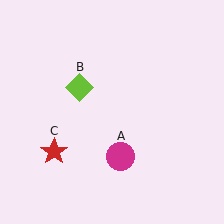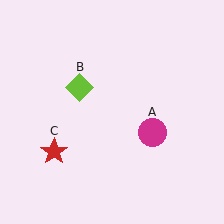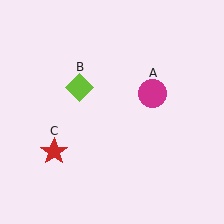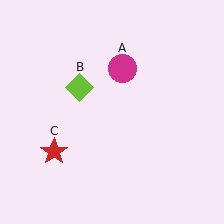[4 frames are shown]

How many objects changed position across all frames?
1 object changed position: magenta circle (object A).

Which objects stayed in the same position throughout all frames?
Lime diamond (object B) and red star (object C) remained stationary.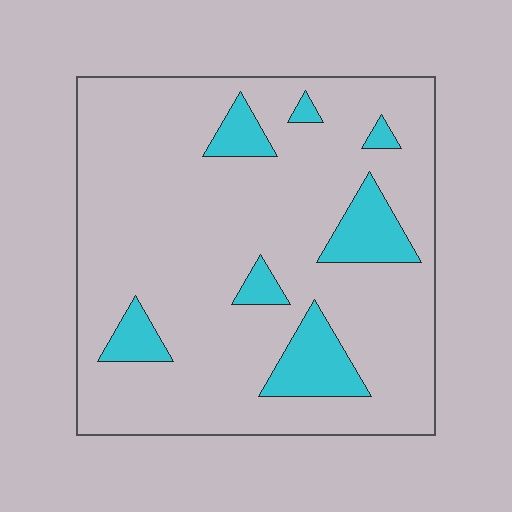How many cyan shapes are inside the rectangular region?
7.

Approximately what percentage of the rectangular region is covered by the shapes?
Approximately 15%.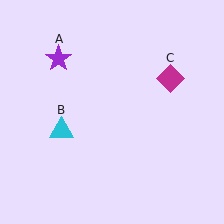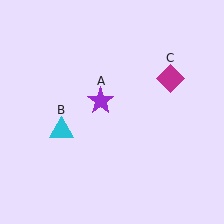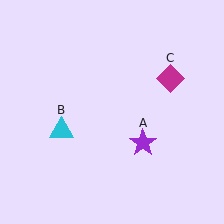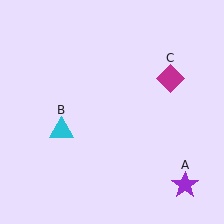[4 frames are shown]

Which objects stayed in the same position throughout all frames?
Cyan triangle (object B) and magenta diamond (object C) remained stationary.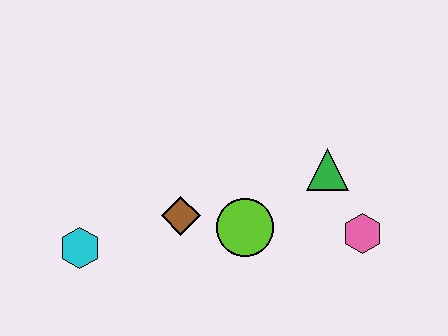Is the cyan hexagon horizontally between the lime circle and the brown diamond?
No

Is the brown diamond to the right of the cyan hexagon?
Yes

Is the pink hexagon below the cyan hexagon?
No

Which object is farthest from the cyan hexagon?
The pink hexagon is farthest from the cyan hexagon.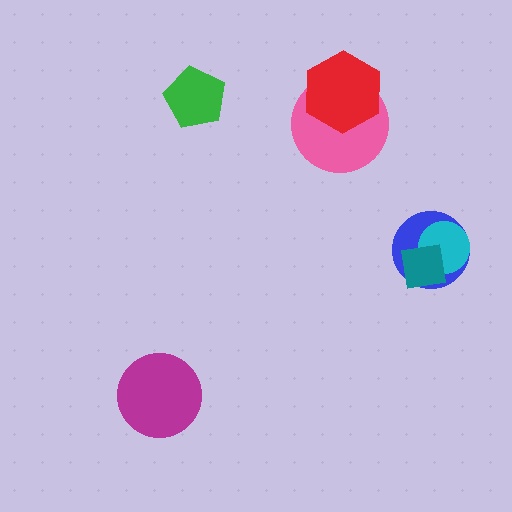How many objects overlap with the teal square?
2 objects overlap with the teal square.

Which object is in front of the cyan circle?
The teal square is in front of the cyan circle.